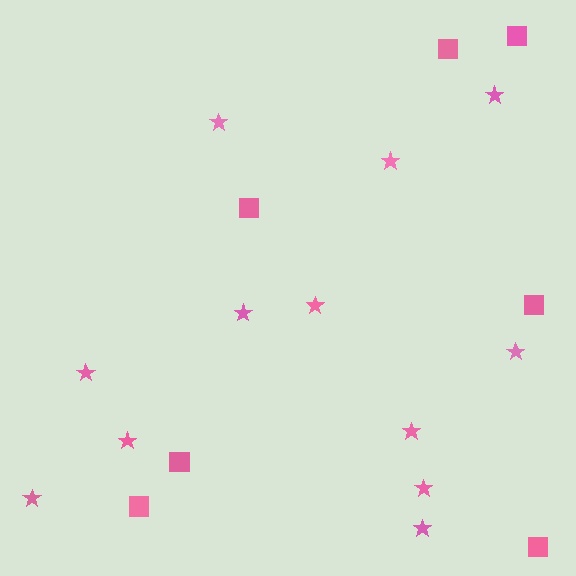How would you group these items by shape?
There are 2 groups: one group of stars (12) and one group of squares (7).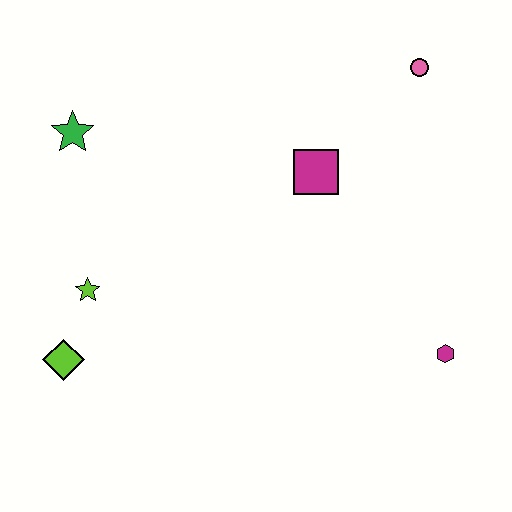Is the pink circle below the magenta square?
No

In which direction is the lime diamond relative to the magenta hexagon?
The lime diamond is to the left of the magenta hexagon.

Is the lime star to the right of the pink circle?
No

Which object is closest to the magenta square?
The pink circle is closest to the magenta square.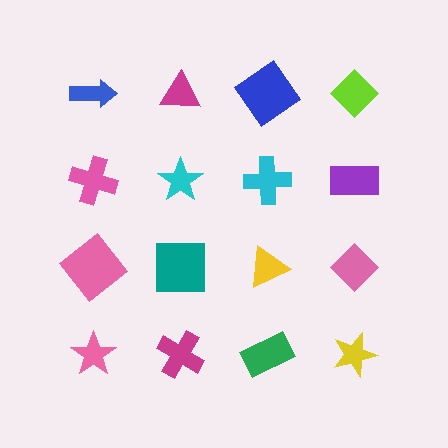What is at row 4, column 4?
A yellow star.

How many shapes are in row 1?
4 shapes.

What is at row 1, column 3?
A blue diamond.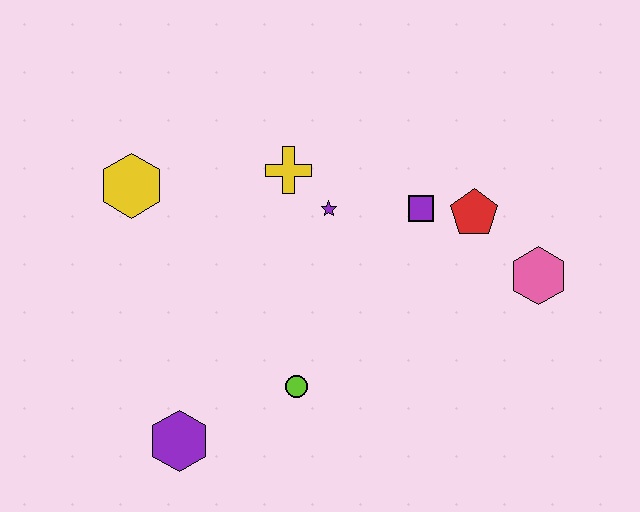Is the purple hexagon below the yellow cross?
Yes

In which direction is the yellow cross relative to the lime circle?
The yellow cross is above the lime circle.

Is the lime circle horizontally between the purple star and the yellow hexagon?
Yes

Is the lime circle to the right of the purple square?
No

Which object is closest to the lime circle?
The purple hexagon is closest to the lime circle.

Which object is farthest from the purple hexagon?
The pink hexagon is farthest from the purple hexagon.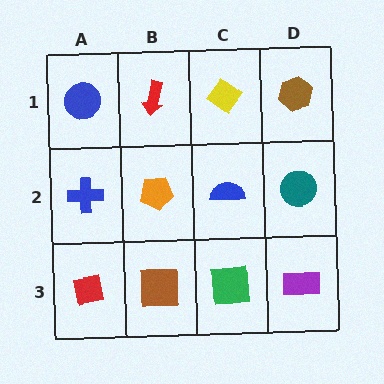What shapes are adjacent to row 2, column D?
A brown hexagon (row 1, column D), a purple rectangle (row 3, column D), a blue semicircle (row 2, column C).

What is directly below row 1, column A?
A blue cross.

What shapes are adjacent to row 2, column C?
A yellow diamond (row 1, column C), a green square (row 3, column C), an orange pentagon (row 2, column B), a teal circle (row 2, column D).